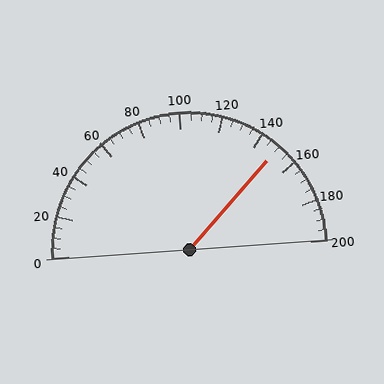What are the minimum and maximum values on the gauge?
The gauge ranges from 0 to 200.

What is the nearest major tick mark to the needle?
The nearest major tick mark is 160.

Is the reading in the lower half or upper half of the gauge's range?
The reading is in the upper half of the range (0 to 200).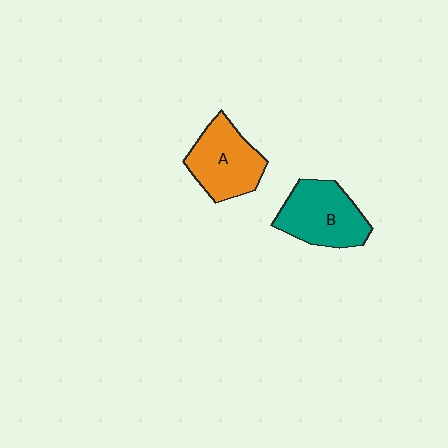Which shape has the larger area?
Shape B (teal).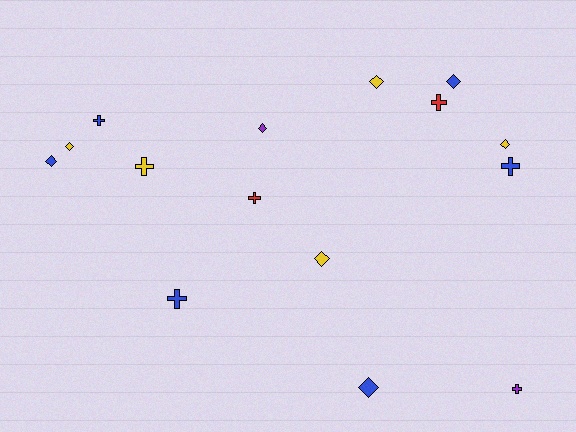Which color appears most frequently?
Blue, with 6 objects.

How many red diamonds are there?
There are no red diamonds.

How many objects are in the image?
There are 15 objects.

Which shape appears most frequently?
Diamond, with 8 objects.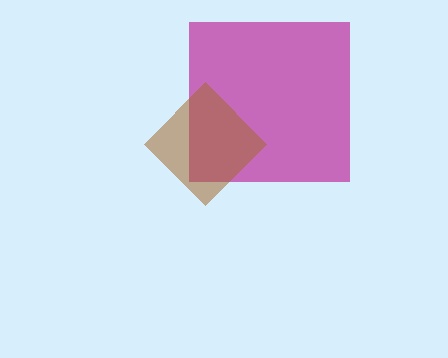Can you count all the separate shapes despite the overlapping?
Yes, there are 2 separate shapes.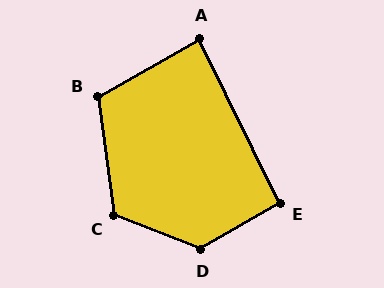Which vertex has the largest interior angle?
D, at approximately 128 degrees.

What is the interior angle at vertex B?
Approximately 112 degrees (obtuse).